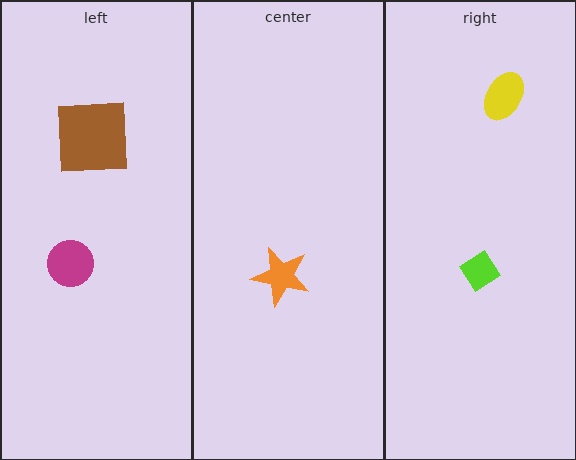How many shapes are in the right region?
2.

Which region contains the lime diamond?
The right region.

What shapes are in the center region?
The orange star.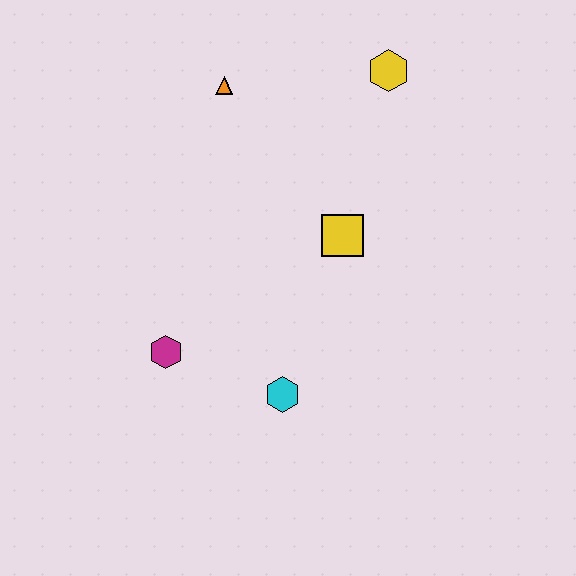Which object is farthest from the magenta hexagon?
The yellow hexagon is farthest from the magenta hexagon.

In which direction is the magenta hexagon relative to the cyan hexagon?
The magenta hexagon is to the left of the cyan hexagon.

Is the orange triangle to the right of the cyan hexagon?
No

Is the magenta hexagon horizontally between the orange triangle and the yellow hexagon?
No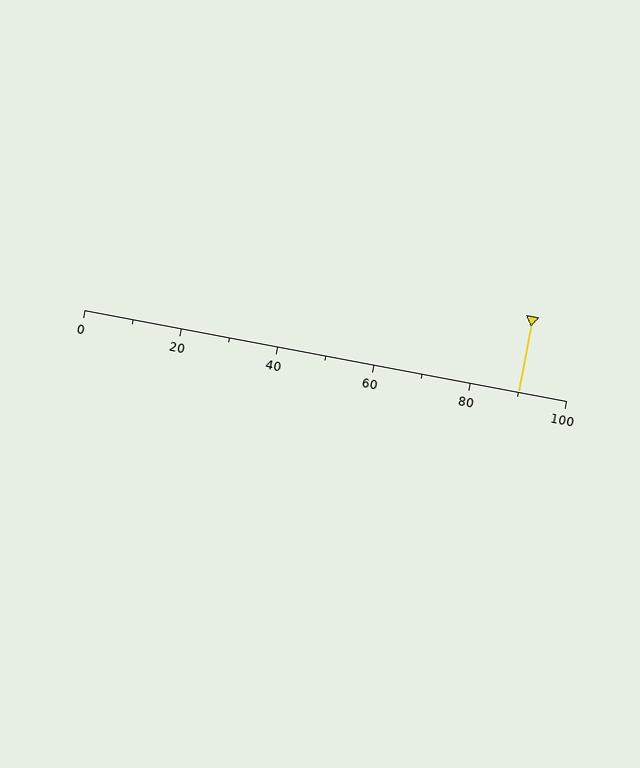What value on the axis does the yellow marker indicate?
The marker indicates approximately 90.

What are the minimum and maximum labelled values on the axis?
The axis runs from 0 to 100.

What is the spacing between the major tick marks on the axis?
The major ticks are spaced 20 apart.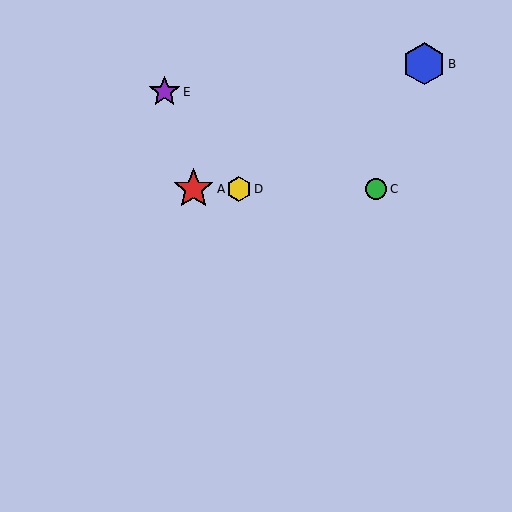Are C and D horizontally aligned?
Yes, both are at y≈189.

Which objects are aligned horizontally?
Objects A, C, D are aligned horizontally.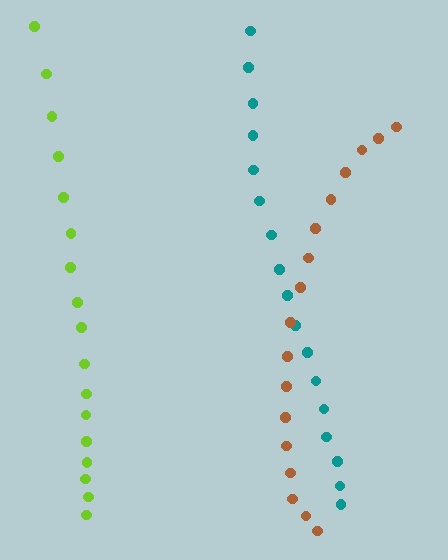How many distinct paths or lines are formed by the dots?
There are 3 distinct paths.